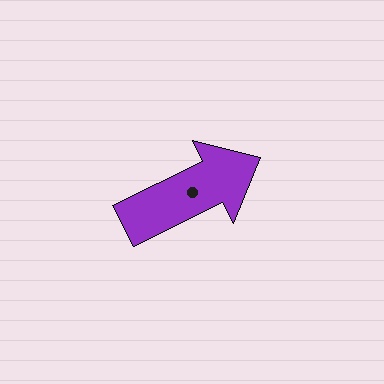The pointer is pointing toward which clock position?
Roughly 2 o'clock.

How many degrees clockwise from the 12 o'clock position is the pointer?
Approximately 64 degrees.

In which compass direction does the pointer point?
Northeast.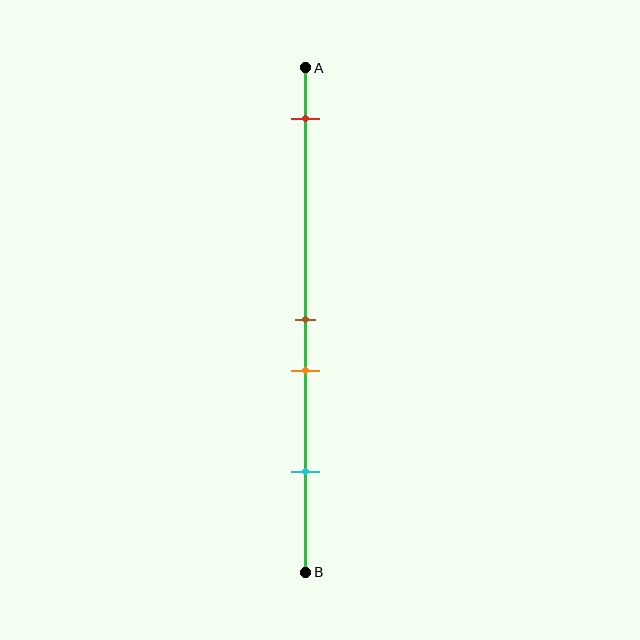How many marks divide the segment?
There are 4 marks dividing the segment.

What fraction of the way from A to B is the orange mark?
The orange mark is approximately 60% (0.6) of the way from A to B.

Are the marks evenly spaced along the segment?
No, the marks are not evenly spaced.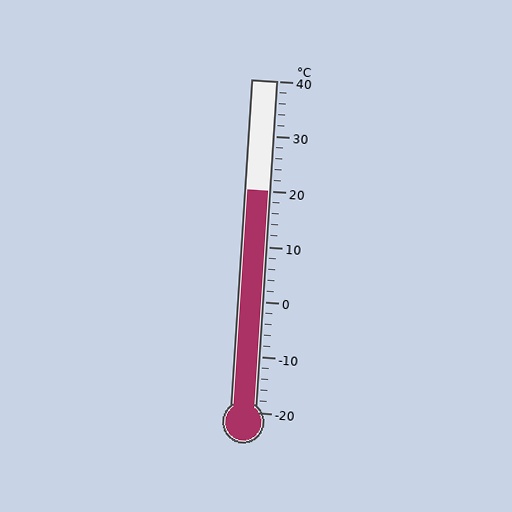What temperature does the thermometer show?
The thermometer shows approximately 20°C.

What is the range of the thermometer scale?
The thermometer scale ranges from -20°C to 40°C.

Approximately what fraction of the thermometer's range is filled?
The thermometer is filled to approximately 65% of its range.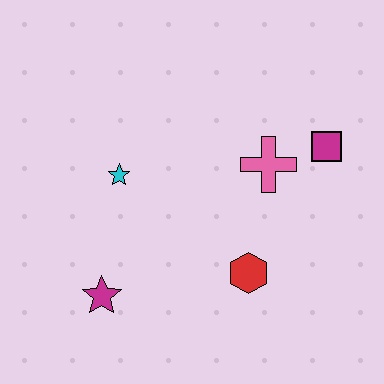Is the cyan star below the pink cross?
Yes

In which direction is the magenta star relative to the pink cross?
The magenta star is to the left of the pink cross.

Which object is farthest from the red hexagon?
The cyan star is farthest from the red hexagon.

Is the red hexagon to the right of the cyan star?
Yes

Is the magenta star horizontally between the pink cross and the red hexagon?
No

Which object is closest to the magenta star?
The cyan star is closest to the magenta star.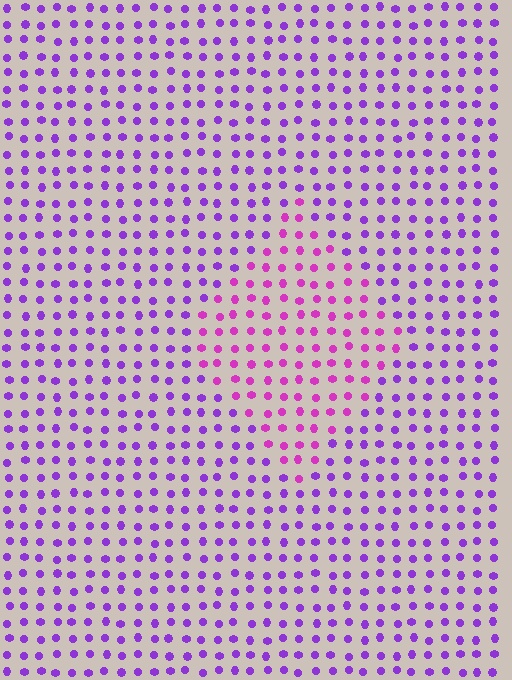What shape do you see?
I see a diamond.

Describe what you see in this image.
The image is filled with small purple elements in a uniform arrangement. A diamond-shaped region is visible where the elements are tinted to a slightly different hue, forming a subtle color boundary.